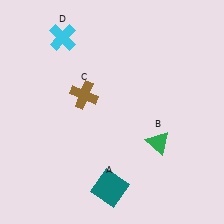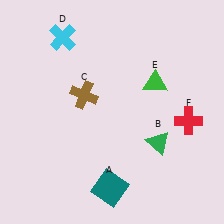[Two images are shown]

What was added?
A green triangle (E), a red cross (F) were added in Image 2.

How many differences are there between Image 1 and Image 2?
There are 2 differences between the two images.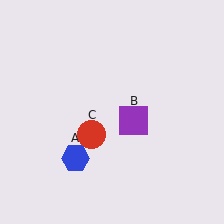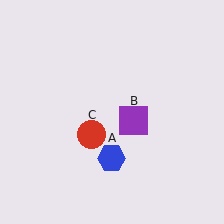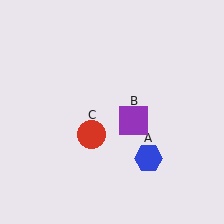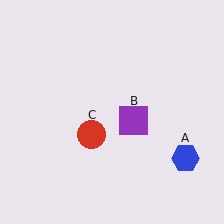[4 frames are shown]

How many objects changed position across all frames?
1 object changed position: blue hexagon (object A).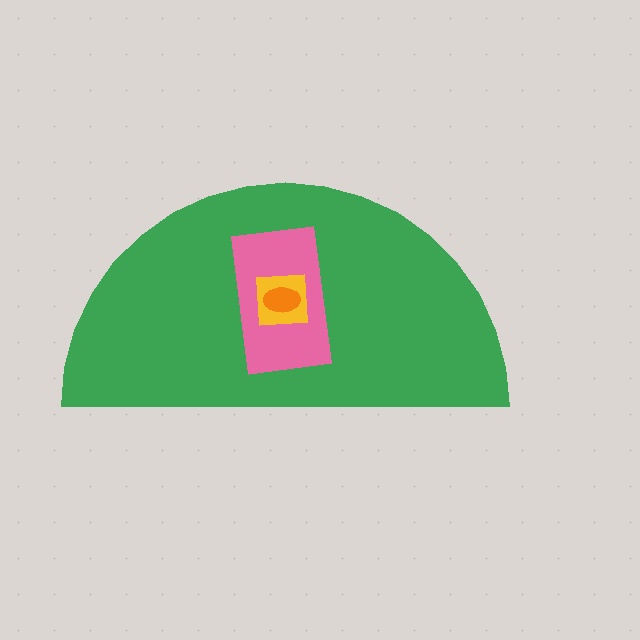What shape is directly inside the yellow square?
The orange ellipse.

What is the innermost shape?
The orange ellipse.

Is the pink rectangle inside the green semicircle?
Yes.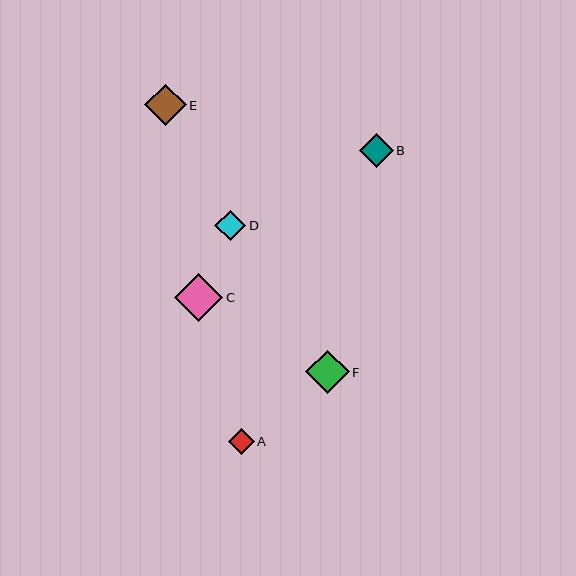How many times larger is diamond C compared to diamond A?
Diamond C is approximately 1.9 times the size of diamond A.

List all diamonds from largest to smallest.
From largest to smallest: C, F, E, B, D, A.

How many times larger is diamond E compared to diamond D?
Diamond E is approximately 1.3 times the size of diamond D.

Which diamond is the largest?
Diamond C is the largest with a size of approximately 48 pixels.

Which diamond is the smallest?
Diamond A is the smallest with a size of approximately 26 pixels.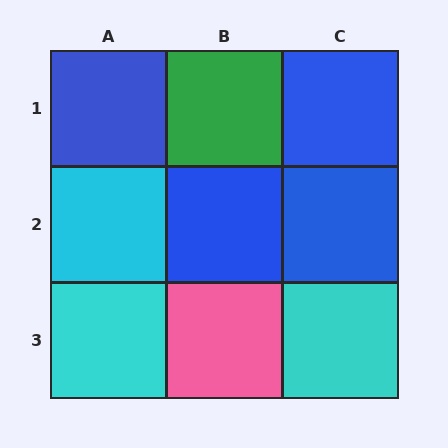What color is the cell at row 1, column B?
Green.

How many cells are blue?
4 cells are blue.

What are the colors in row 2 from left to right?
Cyan, blue, blue.